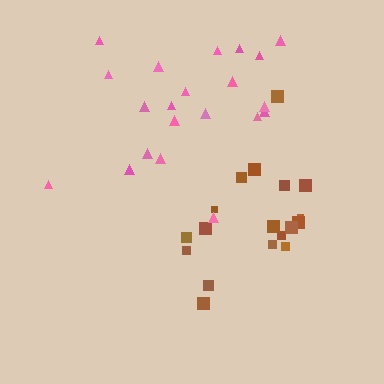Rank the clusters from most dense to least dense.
brown, pink.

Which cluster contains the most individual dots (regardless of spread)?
Pink (21).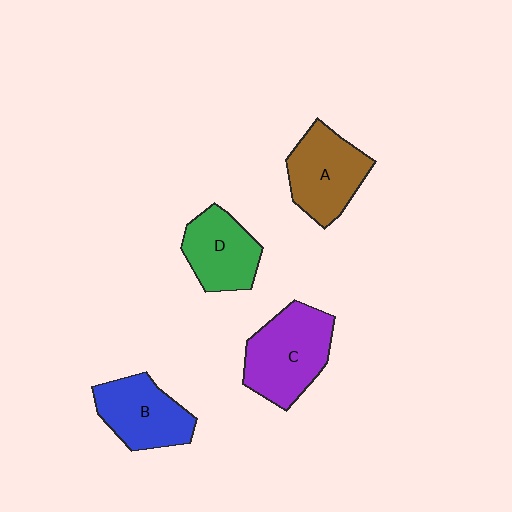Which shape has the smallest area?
Shape D (green).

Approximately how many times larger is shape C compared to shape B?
Approximately 1.2 times.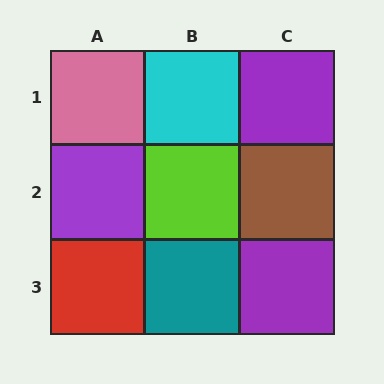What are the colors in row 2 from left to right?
Purple, lime, brown.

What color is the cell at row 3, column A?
Red.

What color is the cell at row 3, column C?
Purple.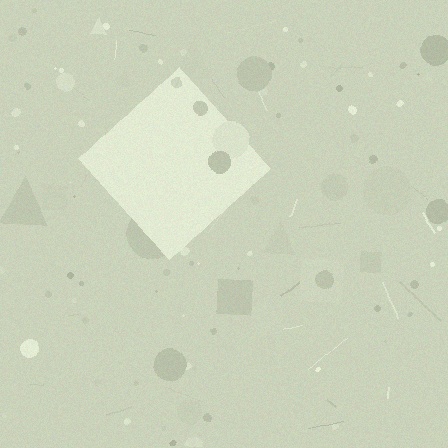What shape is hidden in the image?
A diamond is hidden in the image.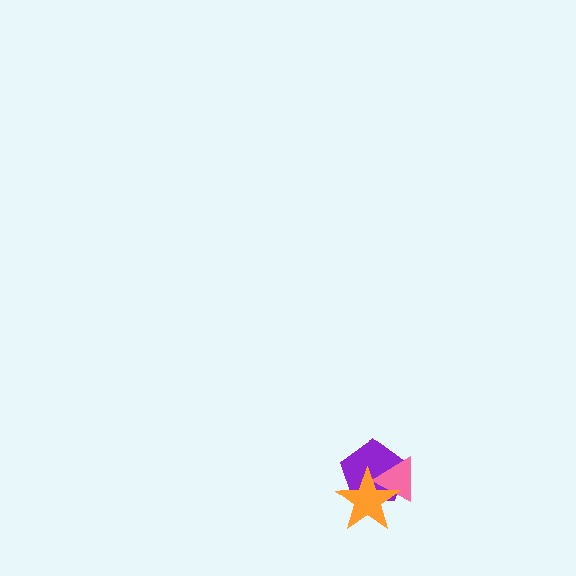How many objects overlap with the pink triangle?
2 objects overlap with the pink triangle.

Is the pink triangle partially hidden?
Yes, it is partially covered by another shape.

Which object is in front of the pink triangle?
The orange star is in front of the pink triangle.